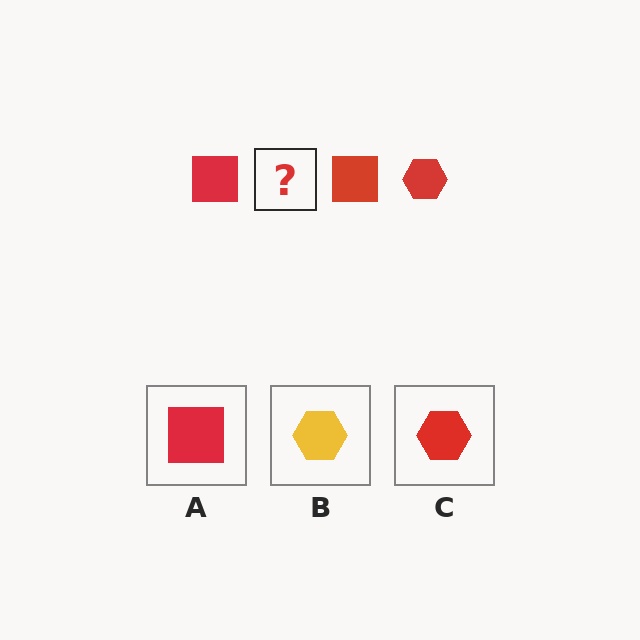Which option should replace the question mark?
Option C.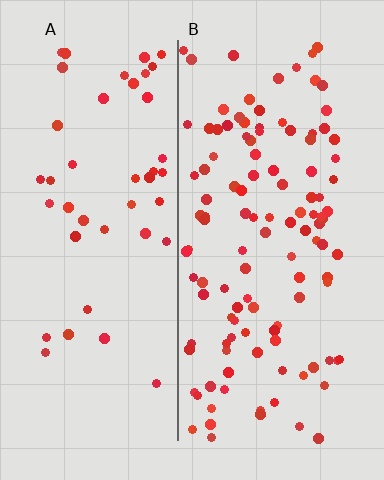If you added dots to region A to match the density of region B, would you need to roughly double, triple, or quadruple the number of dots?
Approximately triple.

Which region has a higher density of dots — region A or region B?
B (the right).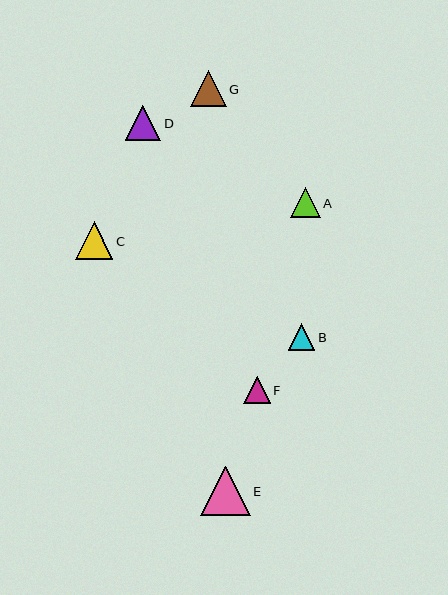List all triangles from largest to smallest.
From largest to smallest: E, C, D, G, A, F, B.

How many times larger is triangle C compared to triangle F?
Triangle C is approximately 1.4 times the size of triangle F.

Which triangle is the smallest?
Triangle B is the smallest with a size of approximately 26 pixels.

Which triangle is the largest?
Triangle E is the largest with a size of approximately 49 pixels.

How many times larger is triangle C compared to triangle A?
Triangle C is approximately 1.2 times the size of triangle A.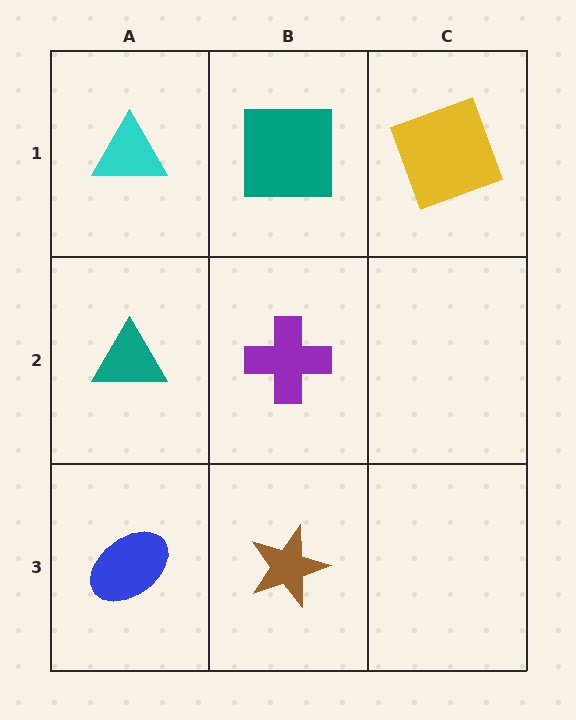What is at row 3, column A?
A blue ellipse.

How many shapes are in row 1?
3 shapes.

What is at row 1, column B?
A teal square.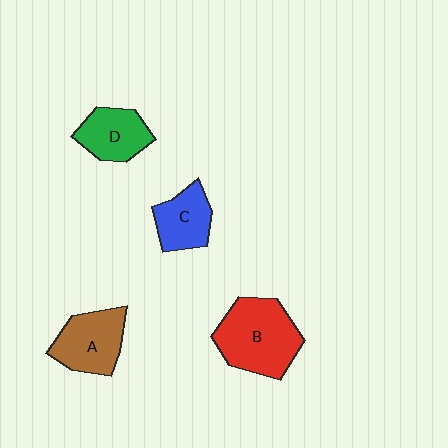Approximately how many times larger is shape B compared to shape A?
Approximately 1.4 times.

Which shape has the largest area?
Shape B (red).